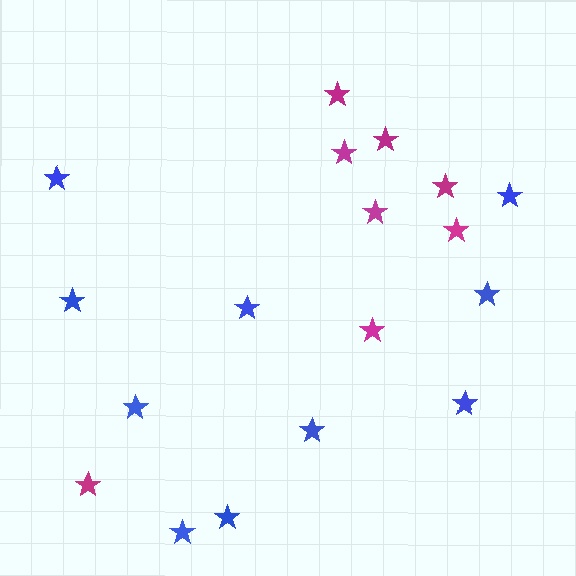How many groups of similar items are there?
There are 2 groups: one group of magenta stars (8) and one group of blue stars (10).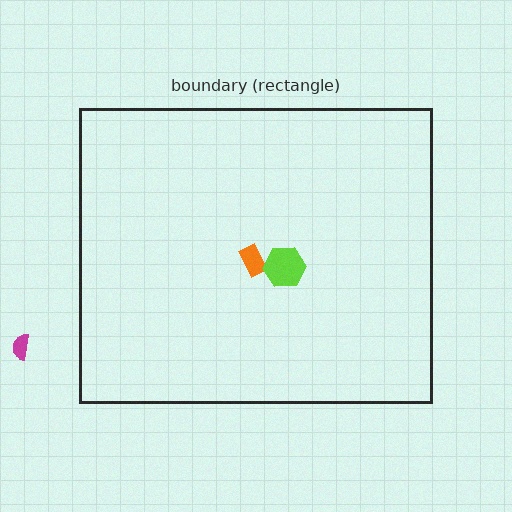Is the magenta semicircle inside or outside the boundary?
Outside.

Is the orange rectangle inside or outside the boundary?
Inside.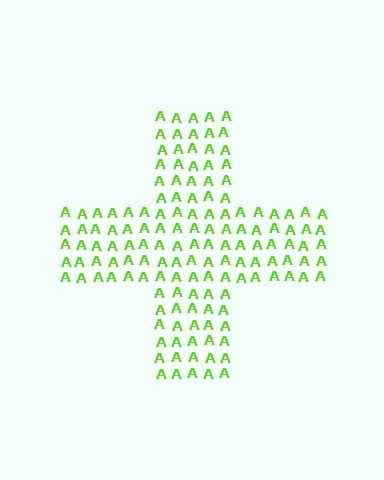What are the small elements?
The small elements are letter A's.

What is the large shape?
The large shape is a cross.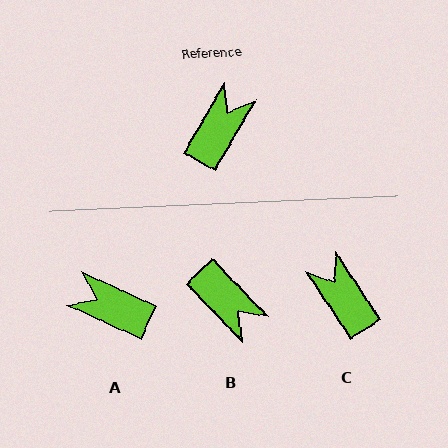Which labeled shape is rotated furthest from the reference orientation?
B, about 106 degrees away.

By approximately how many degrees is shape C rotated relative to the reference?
Approximately 63 degrees counter-clockwise.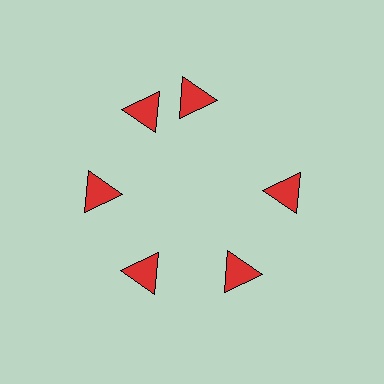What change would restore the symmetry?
The symmetry would be restored by rotating it back into even spacing with its neighbors so that all 6 triangles sit at equal angles and equal distance from the center.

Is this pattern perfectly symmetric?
No. The 6 red triangles are arranged in a ring, but one element near the 1 o'clock position is rotated out of alignment along the ring, breaking the 6-fold rotational symmetry.